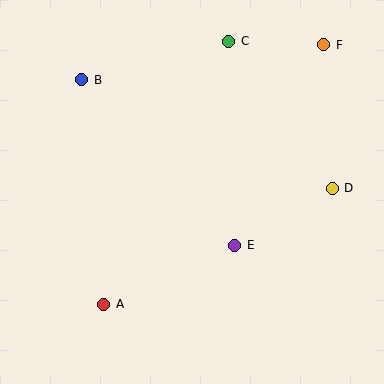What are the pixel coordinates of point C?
Point C is at (229, 41).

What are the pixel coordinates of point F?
Point F is at (324, 45).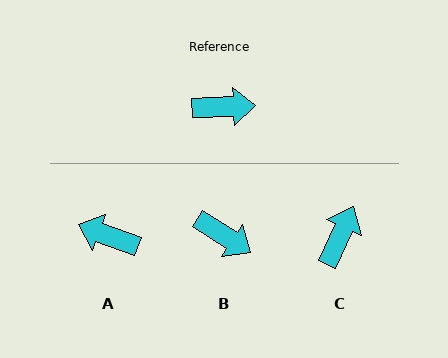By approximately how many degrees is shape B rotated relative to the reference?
Approximately 34 degrees clockwise.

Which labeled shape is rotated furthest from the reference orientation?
A, about 158 degrees away.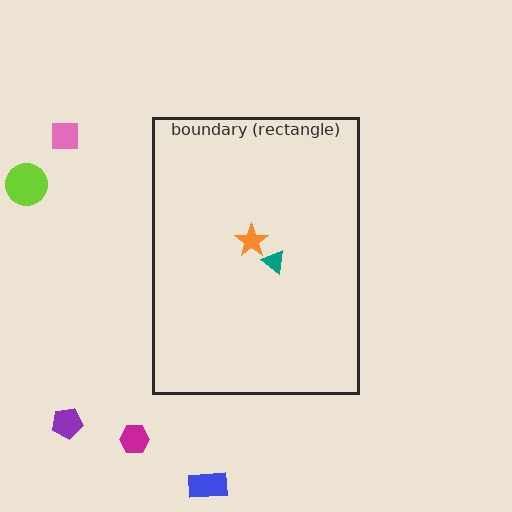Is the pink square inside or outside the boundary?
Outside.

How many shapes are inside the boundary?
2 inside, 5 outside.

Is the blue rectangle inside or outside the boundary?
Outside.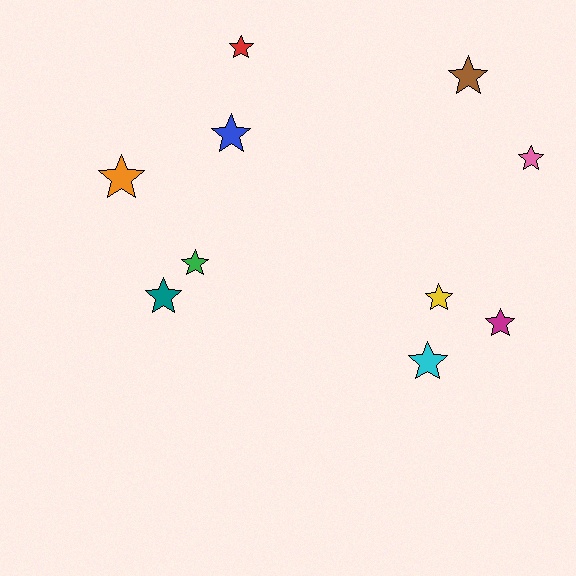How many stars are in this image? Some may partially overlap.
There are 10 stars.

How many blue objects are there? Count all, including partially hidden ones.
There is 1 blue object.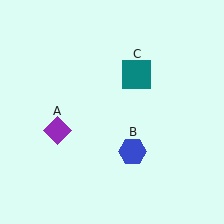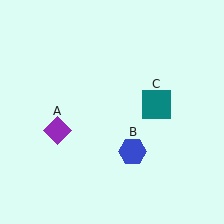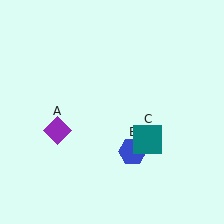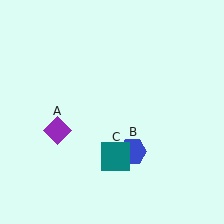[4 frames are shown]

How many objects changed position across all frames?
1 object changed position: teal square (object C).